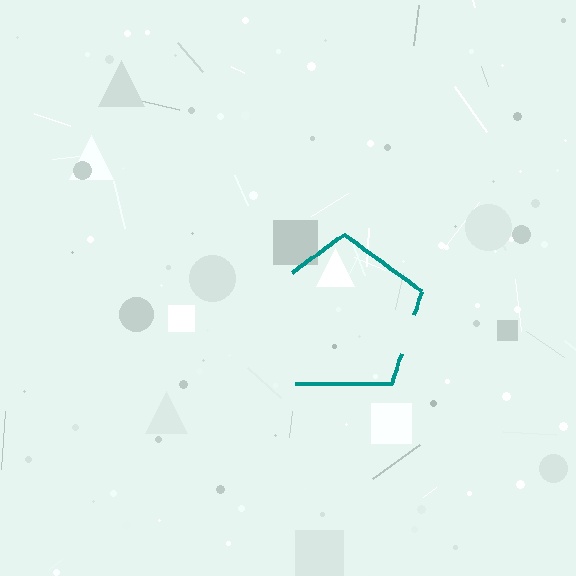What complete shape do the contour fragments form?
The contour fragments form a pentagon.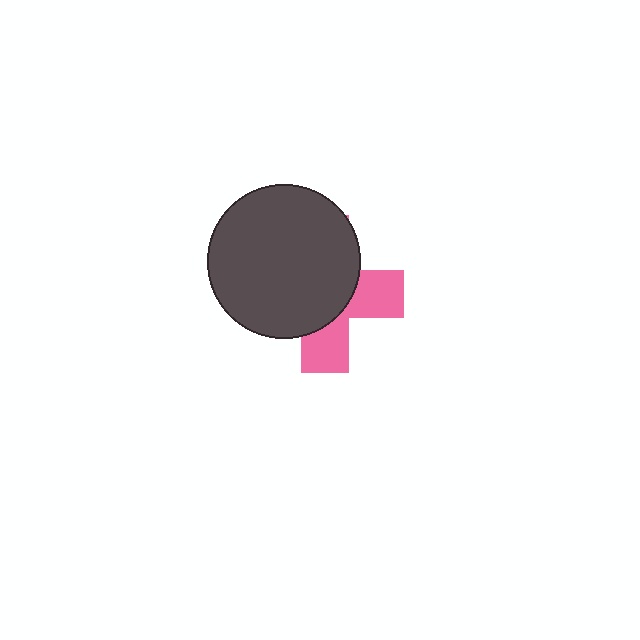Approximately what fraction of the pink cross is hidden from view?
Roughly 63% of the pink cross is hidden behind the dark gray circle.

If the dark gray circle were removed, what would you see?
You would see the complete pink cross.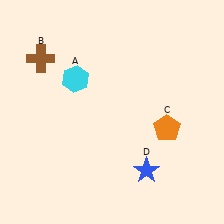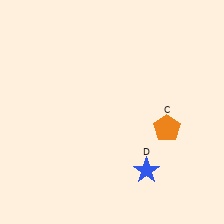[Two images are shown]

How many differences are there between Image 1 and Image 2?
There are 2 differences between the two images.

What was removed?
The cyan hexagon (A), the brown cross (B) were removed in Image 2.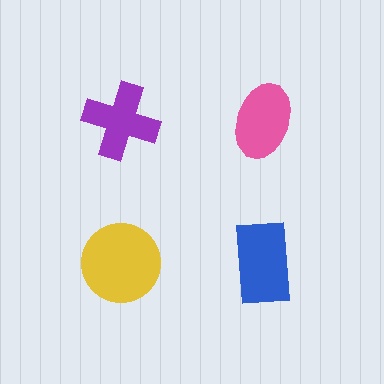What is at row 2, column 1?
A yellow circle.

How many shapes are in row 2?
2 shapes.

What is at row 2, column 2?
A blue rectangle.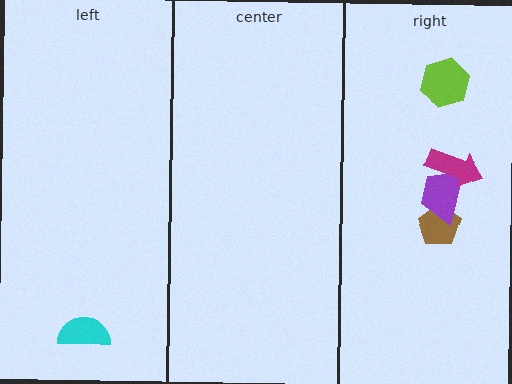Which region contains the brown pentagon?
The right region.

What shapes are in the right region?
The brown pentagon, the lime hexagon, the purple trapezoid, the magenta arrow.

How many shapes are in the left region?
1.